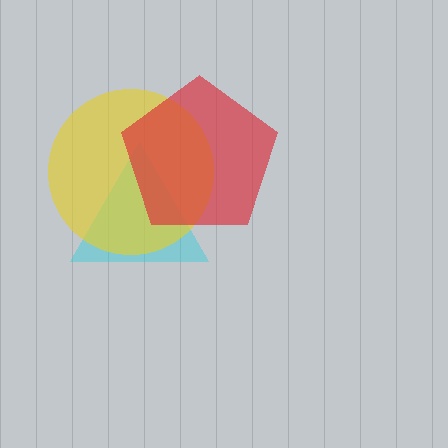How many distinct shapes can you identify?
There are 3 distinct shapes: a cyan triangle, a yellow circle, a red pentagon.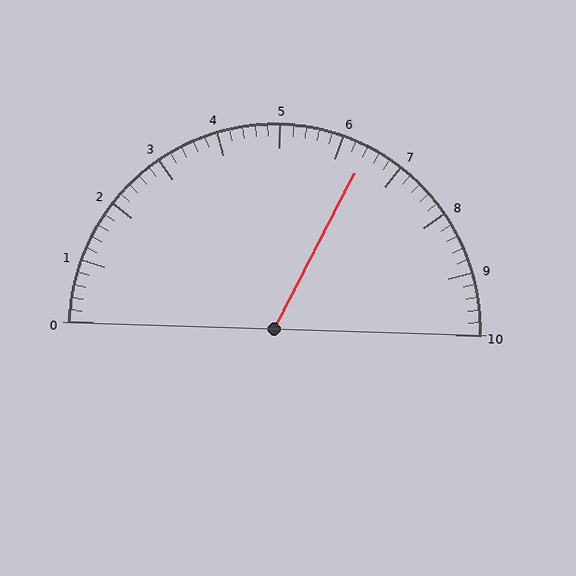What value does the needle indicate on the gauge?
The needle indicates approximately 6.4.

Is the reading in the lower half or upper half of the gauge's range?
The reading is in the upper half of the range (0 to 10).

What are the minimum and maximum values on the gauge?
The gauge ranges from 0 to 10.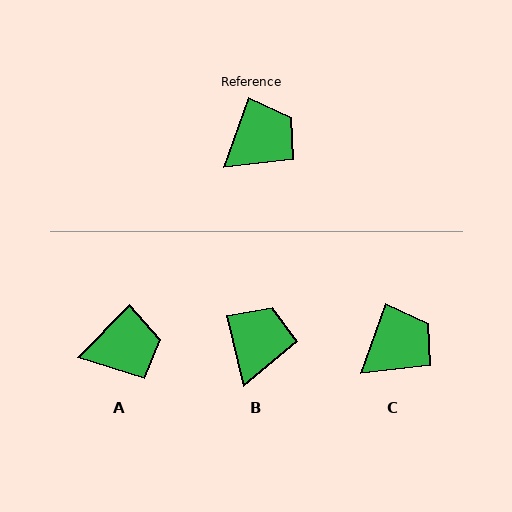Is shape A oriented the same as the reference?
No, it is off by about 24 degrees.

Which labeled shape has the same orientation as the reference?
C.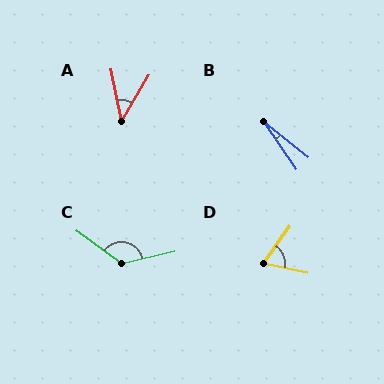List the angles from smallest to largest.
B (17°), A (42°), D (67°), C (131°).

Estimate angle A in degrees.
Approximately 42 degrees.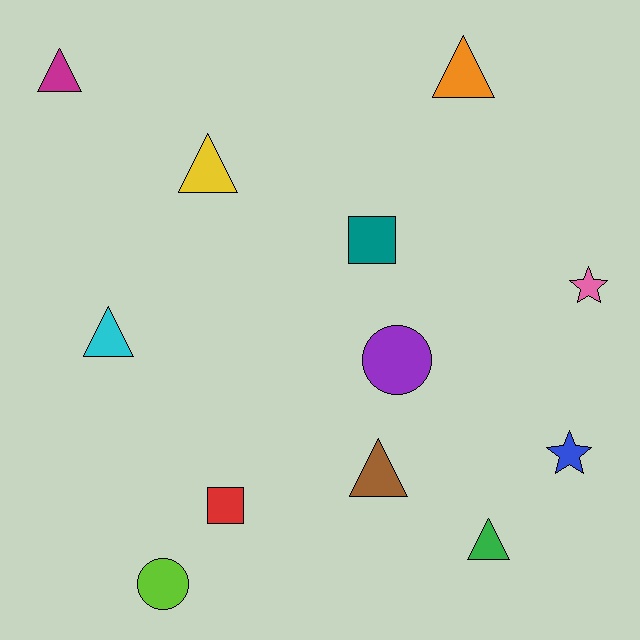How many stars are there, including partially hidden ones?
There are 2 stars.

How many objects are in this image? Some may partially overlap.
There are 12 objects.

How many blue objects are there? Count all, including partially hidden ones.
There is 1 blue object.